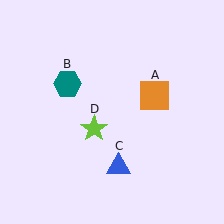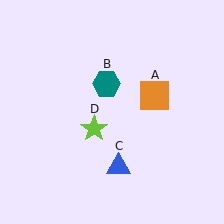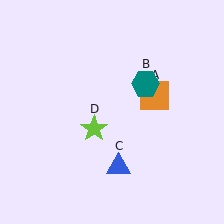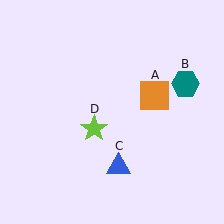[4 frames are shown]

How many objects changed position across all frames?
1 object changed position: teal hexagon (object B).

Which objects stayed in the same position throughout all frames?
Orange square (object A) and blue triangle (object C) and lime star (object D) remained stationary.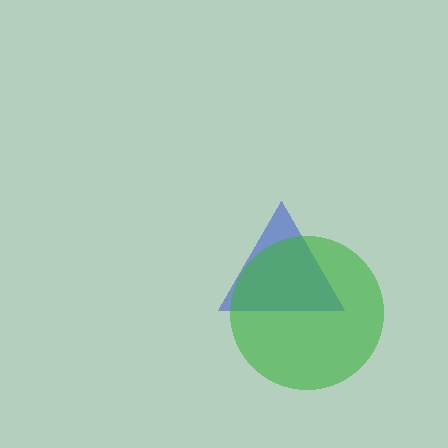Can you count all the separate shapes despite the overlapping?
Yes, there are 2 separate shapes.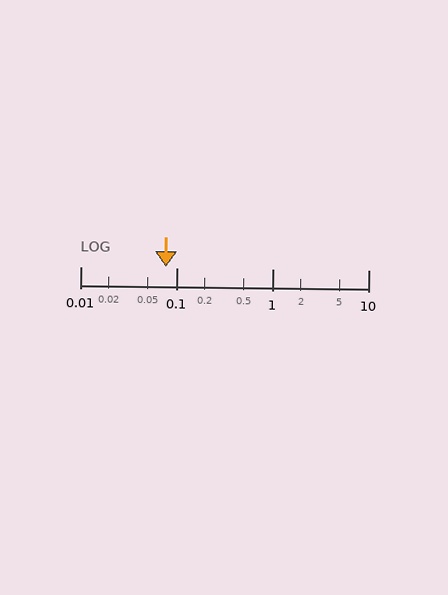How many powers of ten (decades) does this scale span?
The scale spans 3 decades, from 0.01 to 10.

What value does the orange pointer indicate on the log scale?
The pointer indicates approximately 0.077.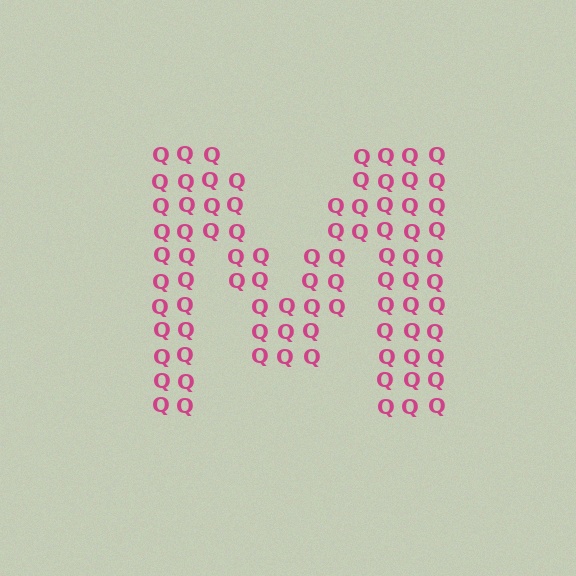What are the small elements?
The small elements are letter Q's.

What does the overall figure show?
The overall figure shows the letter M.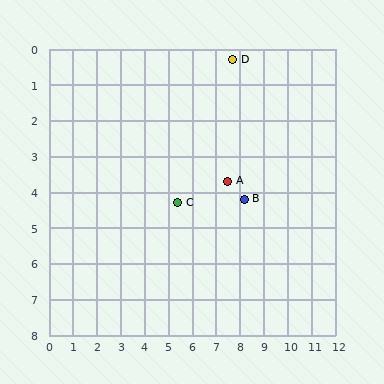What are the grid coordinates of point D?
Point D is at approximately (7.7, 0.3).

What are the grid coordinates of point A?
Point A is at approximately (7.5, 3.7).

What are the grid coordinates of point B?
Point B is at approximately (8.2, 4.2).